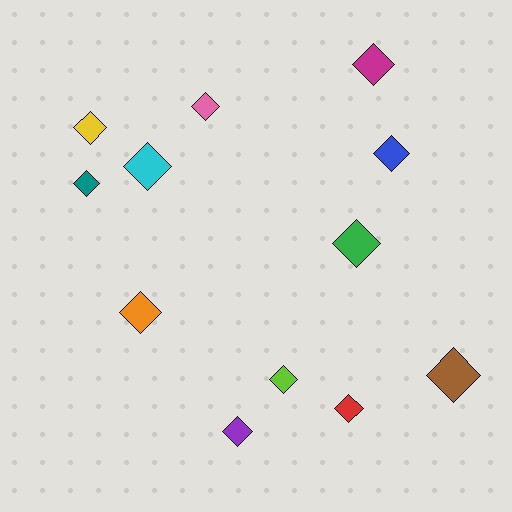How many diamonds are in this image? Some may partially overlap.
There are 12 diamonds.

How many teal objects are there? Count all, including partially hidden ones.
There is 1 teal object.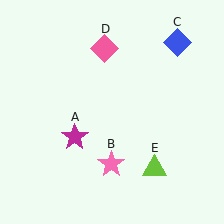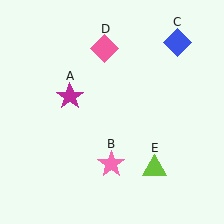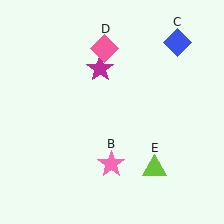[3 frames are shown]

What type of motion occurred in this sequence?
The magenta star (object A) rotated clockwise around the center of the scene.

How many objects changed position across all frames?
1 object changed position: magenta star (object A).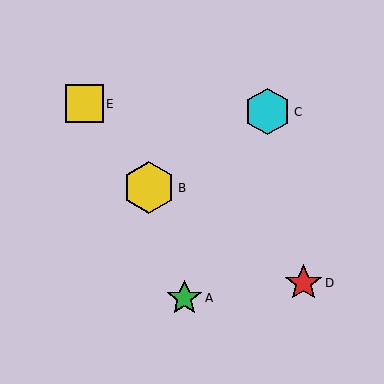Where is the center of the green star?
The center of the green star is at (184, 298).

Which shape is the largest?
The yellow hexagon (labeled B) is the largest.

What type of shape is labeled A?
Shape A is a green star.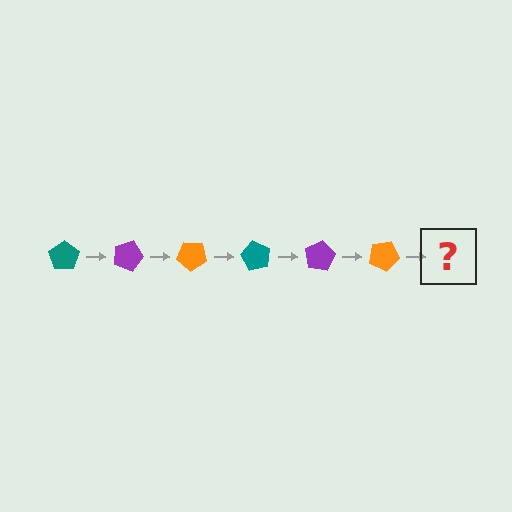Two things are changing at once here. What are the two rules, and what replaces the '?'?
The two rules are that it rotates 20 degrees each step and the color cycles through teal, purple, and orange. The '?' should be a teal pentagon, rotated 120 degrees from the start.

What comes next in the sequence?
The next element should be a teal pentagon, rotated 120 degrees from the start.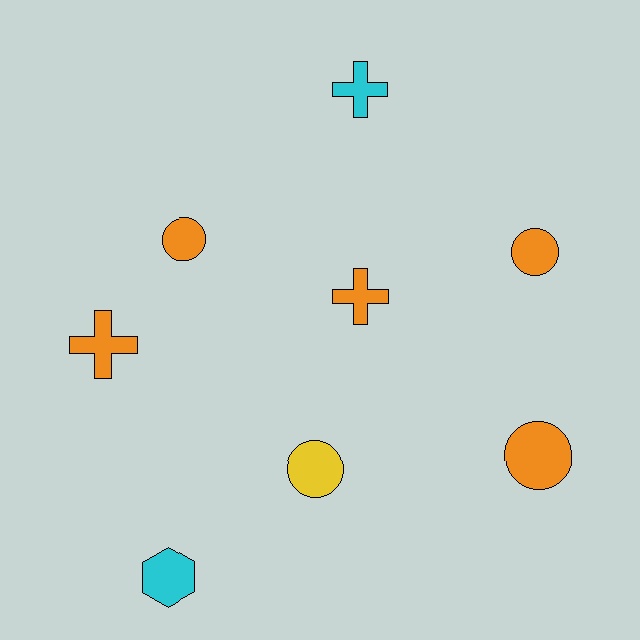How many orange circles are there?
There are 3 orange circles.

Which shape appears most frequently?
Circle, with 4 objects.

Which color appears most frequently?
Orange, with 5 objects.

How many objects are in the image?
There are 8 objects.